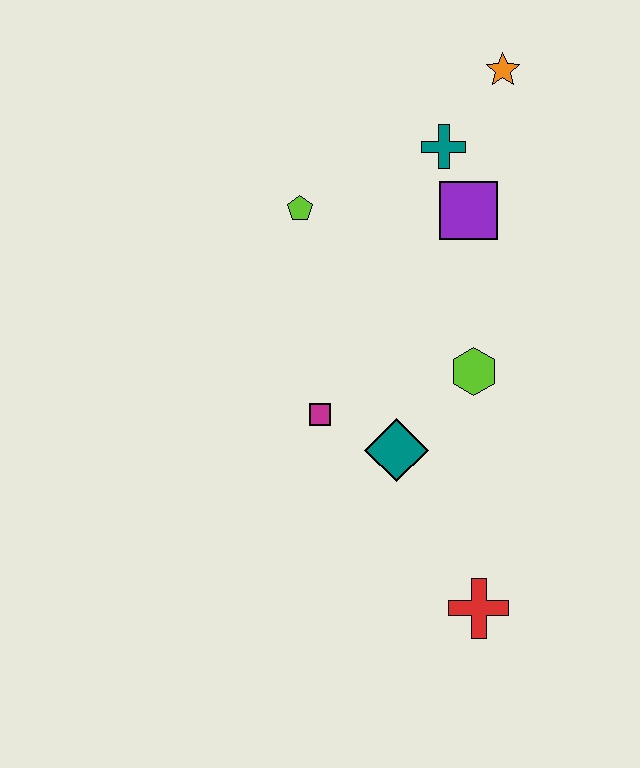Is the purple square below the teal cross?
Yes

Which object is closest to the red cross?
The teal diamond is closest to the red cross.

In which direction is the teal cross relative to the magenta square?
The teal cross is above the magenta square.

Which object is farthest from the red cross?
The orange star is farthest from the red cross.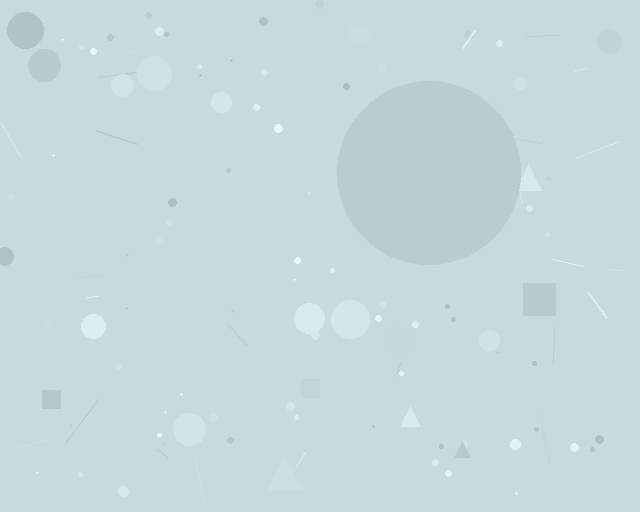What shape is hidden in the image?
A circle is hidden in the image.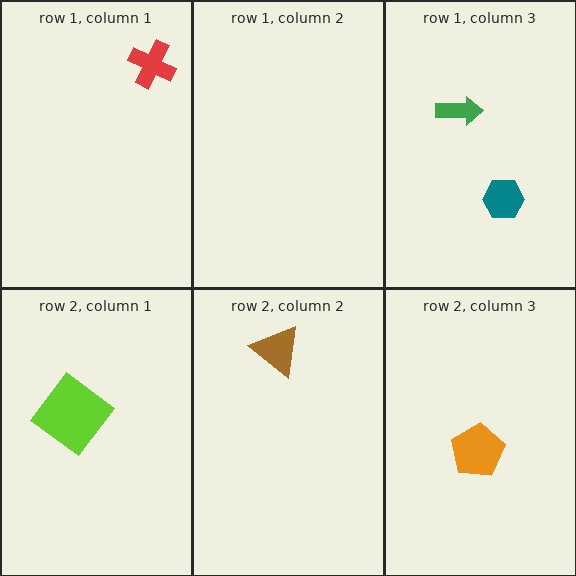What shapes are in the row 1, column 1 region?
The red cross.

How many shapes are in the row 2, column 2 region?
1.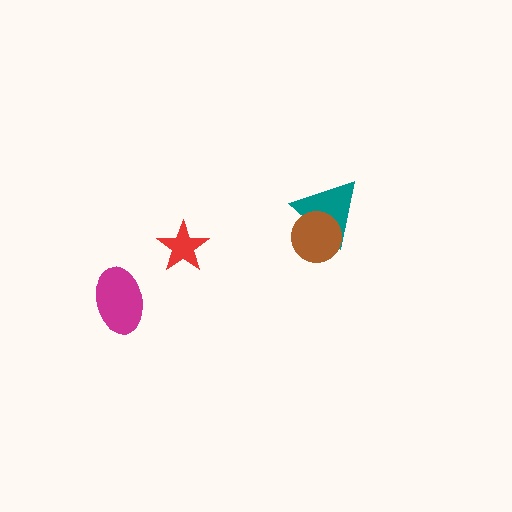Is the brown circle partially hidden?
No, no other shape covers it.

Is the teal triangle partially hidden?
Yes, it is partially covered by another shape.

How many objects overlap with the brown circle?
1 object overlaps with the brown circle.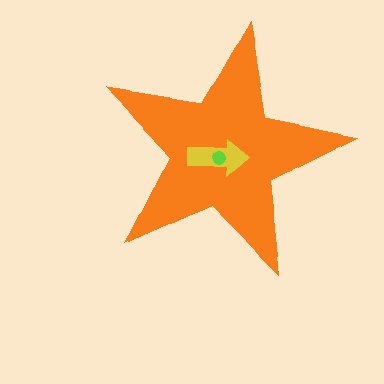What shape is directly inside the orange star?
The yellow arrow.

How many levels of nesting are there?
3.